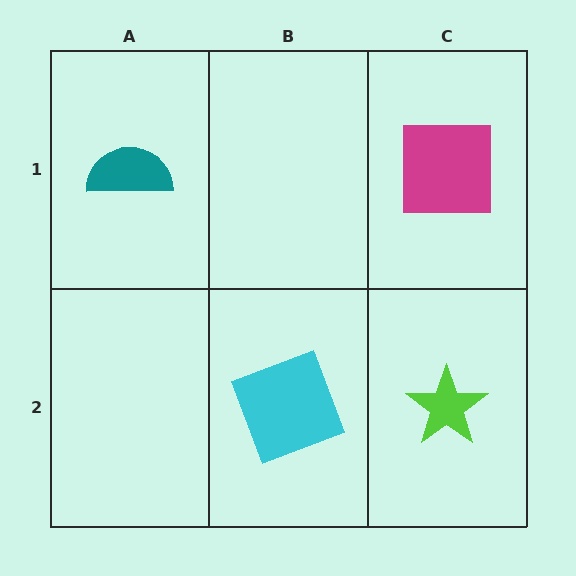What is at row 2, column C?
A lime star.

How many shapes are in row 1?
2 shapes.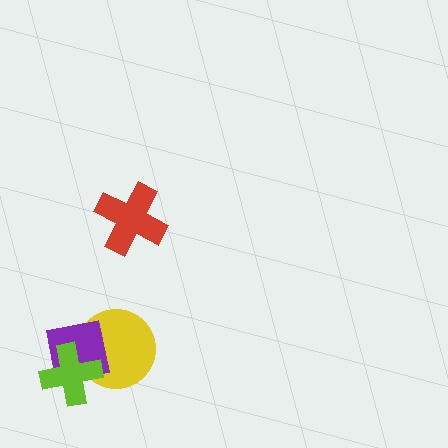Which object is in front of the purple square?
The lime cross is in front of the purple square.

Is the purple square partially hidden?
Yes, it is partially covered by another shape.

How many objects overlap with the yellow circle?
2 objects overlap with the yellow circle.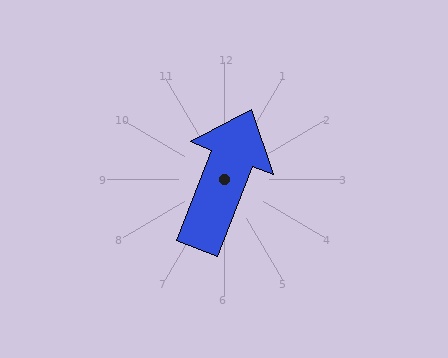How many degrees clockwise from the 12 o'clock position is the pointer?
Approximately 21 degrees.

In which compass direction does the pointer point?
North.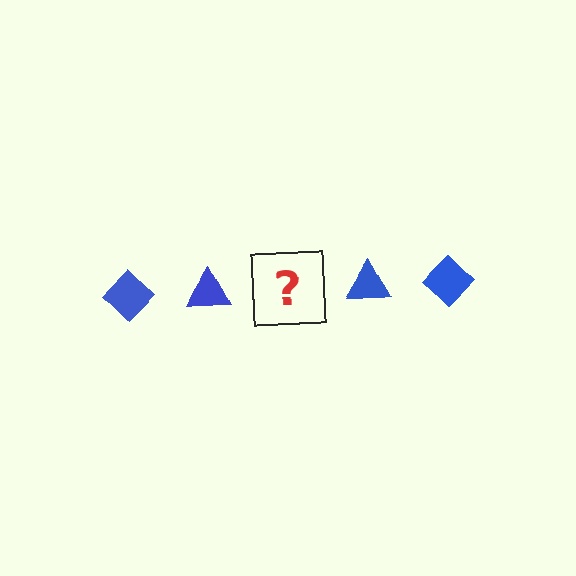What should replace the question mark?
The question mark should be replaced with a blue diamond.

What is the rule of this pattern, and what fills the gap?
The rule is that the pattern cycles through diamond, triangle shapes in blue. The gap should be filled with a blue diamond.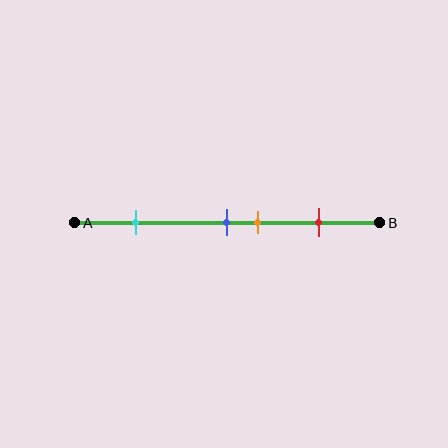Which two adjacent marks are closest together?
The blue and orange marks are the closest adjacent pair.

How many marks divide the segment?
There are 4 marks dividing the segment.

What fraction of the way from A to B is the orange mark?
The orange mark is approximately 60% (0.6) of the way from A to B.